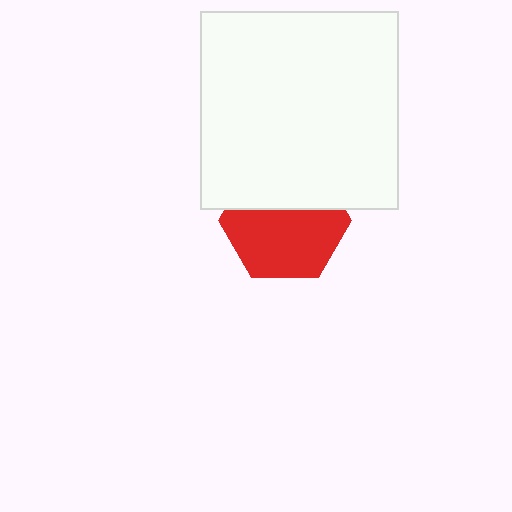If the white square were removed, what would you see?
You would see the complete red hexagon.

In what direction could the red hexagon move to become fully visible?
The red hexagon could move down. That would shift it out from behind the white square entirely.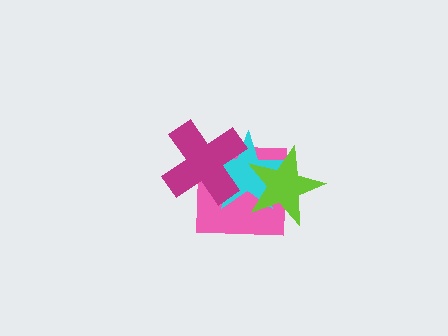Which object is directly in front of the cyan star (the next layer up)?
The lime star is directly in front of the cyan star.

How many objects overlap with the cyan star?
3 objects overlap with the cyan star.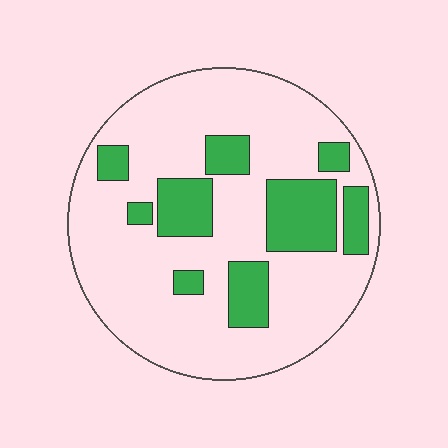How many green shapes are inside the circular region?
9.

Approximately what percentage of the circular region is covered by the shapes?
Approximately 25%.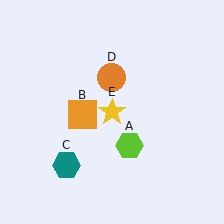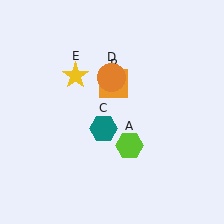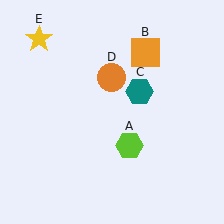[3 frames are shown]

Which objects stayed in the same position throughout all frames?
Lime hexagon (object A) and orange circle (object D) remained stationary.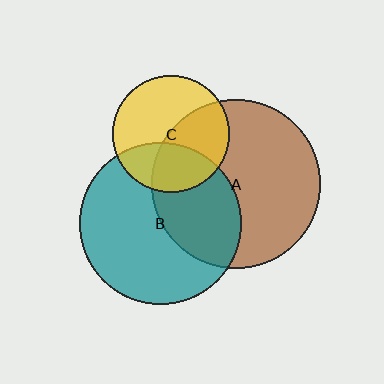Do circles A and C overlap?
Yes.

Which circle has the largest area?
Circle A (brown).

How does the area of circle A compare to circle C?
Approximately 2.1 times.